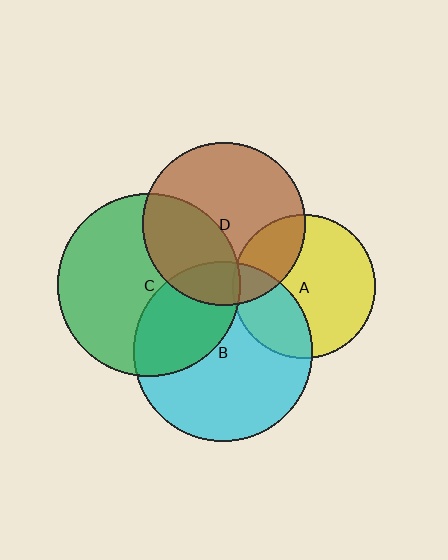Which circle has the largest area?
Circle C (green).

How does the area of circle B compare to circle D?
Approximately 1.2 times.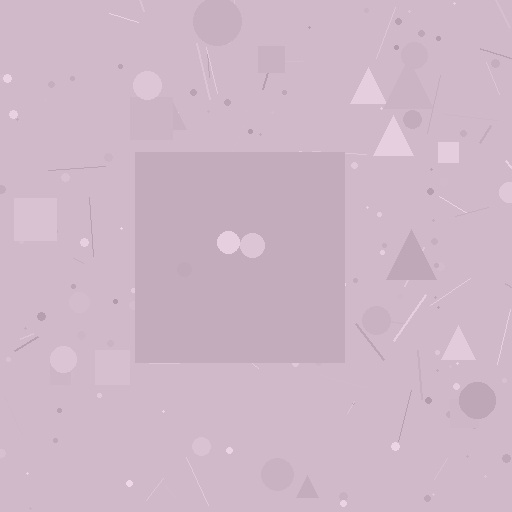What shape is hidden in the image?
A square is hidden in the image.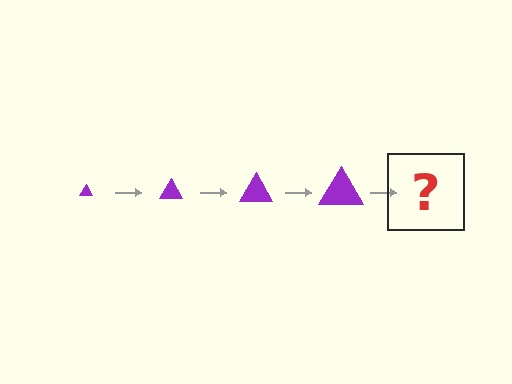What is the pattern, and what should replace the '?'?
The pattern is that the triangle gets progressively larger each step. The '?' should be a purple triangle, larger than the previous one.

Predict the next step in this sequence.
The next step is a purple triangle, larger than the previous one.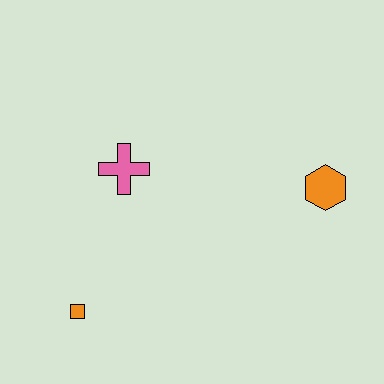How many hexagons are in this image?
There is 1 hexagon.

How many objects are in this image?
There are 3 objects.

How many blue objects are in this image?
There are no blue objects.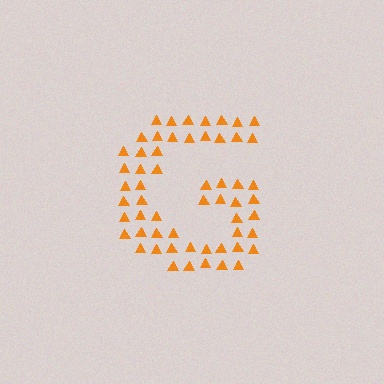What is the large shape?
The large shape is the letter G.